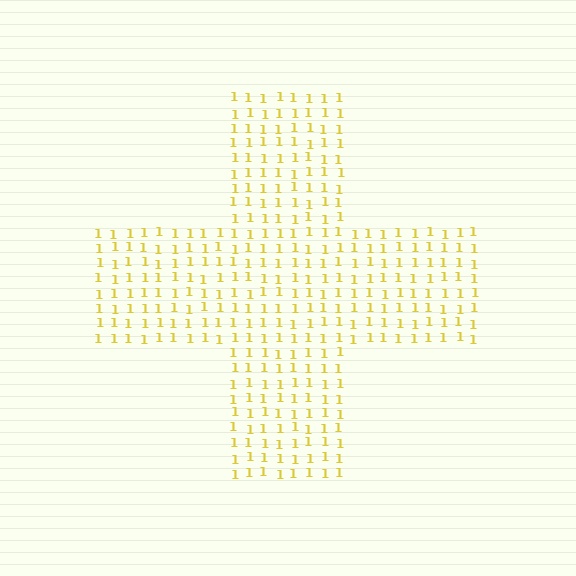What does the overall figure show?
The overall figure shows a cross.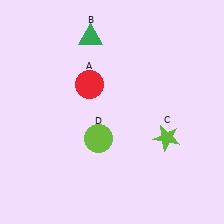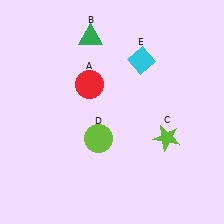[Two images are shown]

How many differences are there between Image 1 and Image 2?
There is 1 difference between the two images.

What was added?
A cyan diamond (E) was added in Image 2.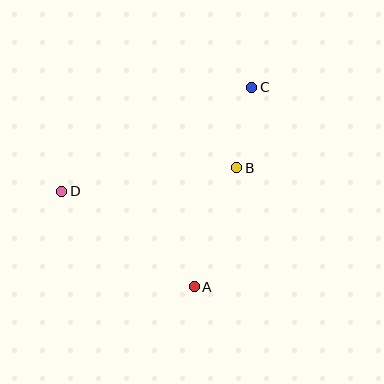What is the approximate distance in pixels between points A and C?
The distance between A and C is approximately 208 pixels.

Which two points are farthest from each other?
Points C and D are farthest from each other.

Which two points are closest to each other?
Points B and C are closest to each other.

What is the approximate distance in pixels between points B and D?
The distance between B and D is approximately 176 pixels.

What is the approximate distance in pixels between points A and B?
The distance between A and B is approximately 126 pixels.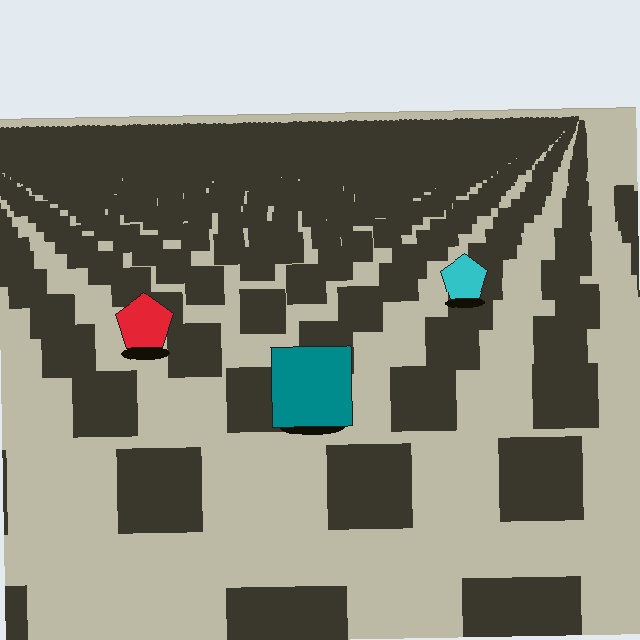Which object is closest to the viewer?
The teal square is closest. The texture marks near it are larger and more spread out.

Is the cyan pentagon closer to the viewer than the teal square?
No. The teal square is closer — you can tell from the texture gradient: the ground texture is coarser near it.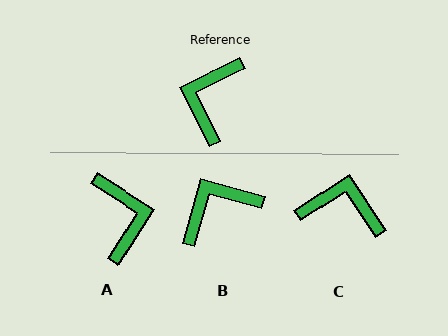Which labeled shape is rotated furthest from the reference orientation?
A, about 149 degrees away.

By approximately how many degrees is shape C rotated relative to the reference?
Approximately 83 degrees clockwise.